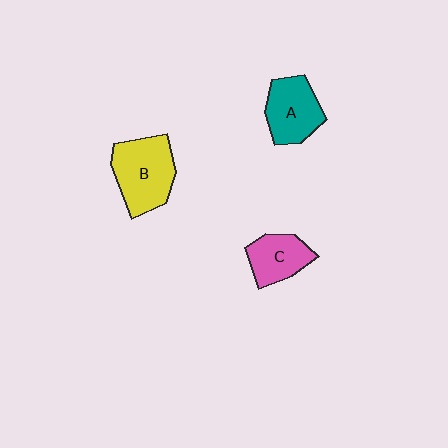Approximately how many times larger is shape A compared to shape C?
Approximately 1.2 times.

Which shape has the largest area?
Shape B (yellow).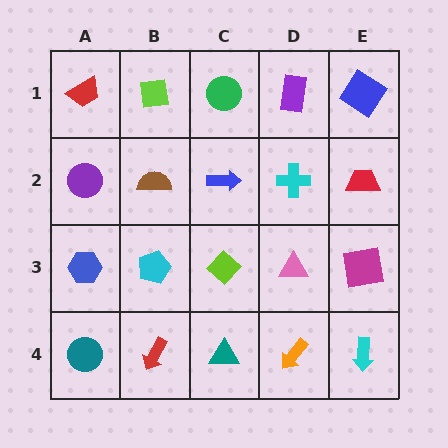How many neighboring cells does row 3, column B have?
4.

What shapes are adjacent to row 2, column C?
A green circle (row 1, column C), a lime diamond (row 3, column C), a brown semicircle (row 2, column B), a cyan cross (row 2, column D).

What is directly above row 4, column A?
A blue hexagon.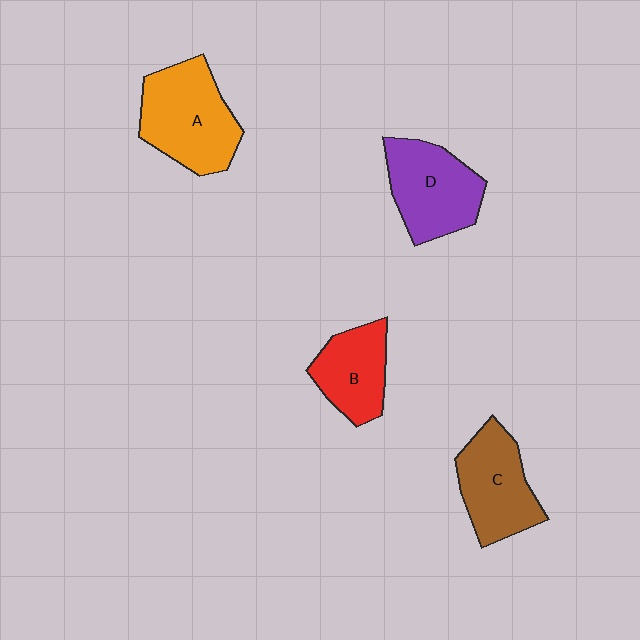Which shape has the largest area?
Shape A (orange).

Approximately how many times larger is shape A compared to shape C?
Approximately 1.2 times.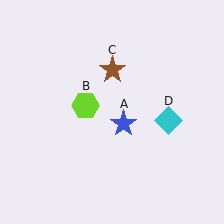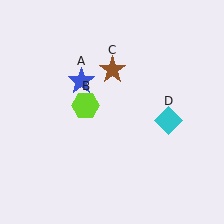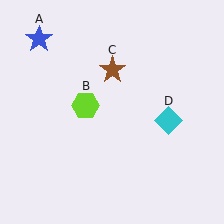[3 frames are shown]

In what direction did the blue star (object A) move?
The blue star (object A) moved up and to the left.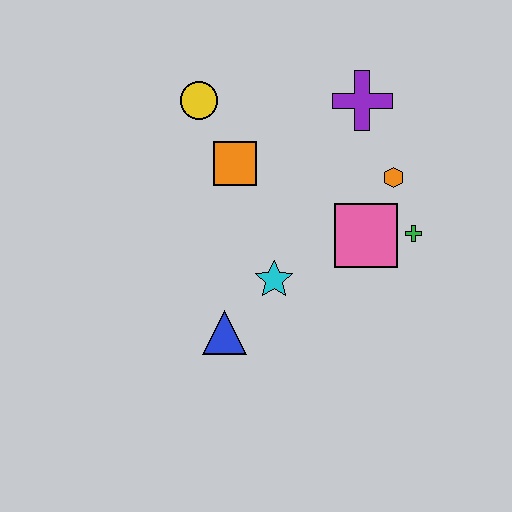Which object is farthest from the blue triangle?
The purple cross is farthest from the blue triangle.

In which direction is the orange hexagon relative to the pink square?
The orange hexagon is above the pink square.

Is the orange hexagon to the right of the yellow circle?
Yes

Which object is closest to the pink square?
The green cross is closest to the pink square.